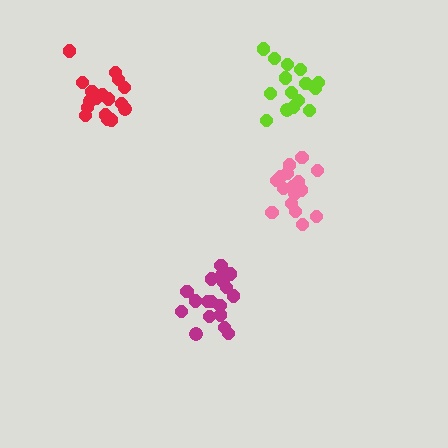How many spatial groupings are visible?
There are 4 spatial groupings.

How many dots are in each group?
Group 1: 18 dots, Group 2: 15 dots, Group 3: 17 dots, Group 4: 17 dots (67 total).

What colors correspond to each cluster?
The clusters are colored: magenta, lime, red, pink.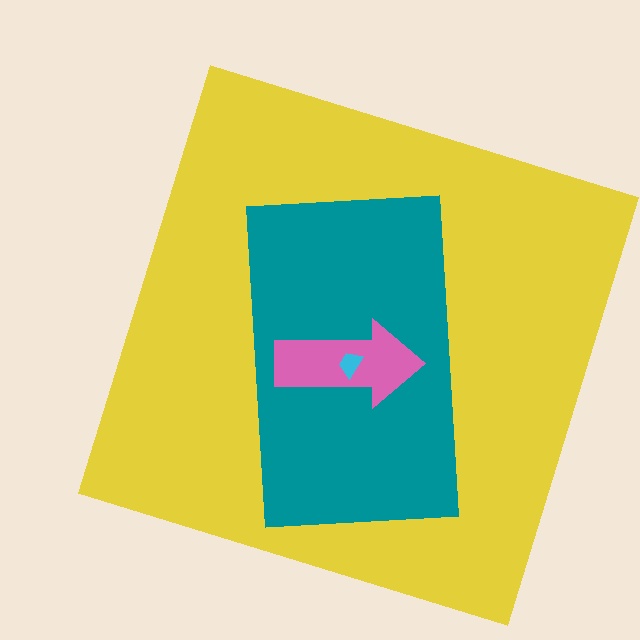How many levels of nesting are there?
4.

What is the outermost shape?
The yellow square.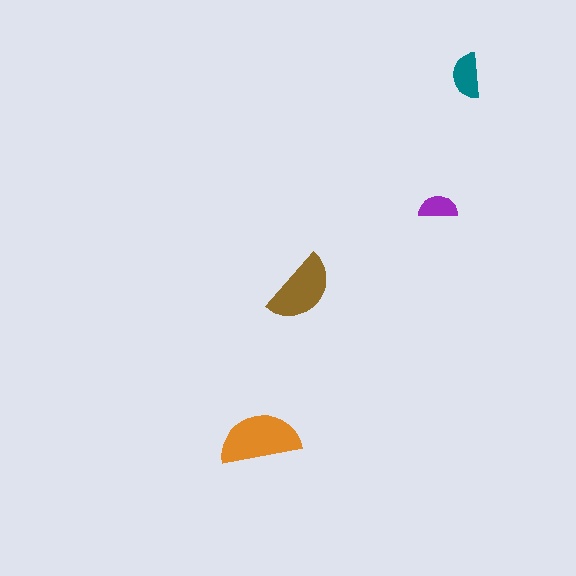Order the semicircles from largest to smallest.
the orange one, the brown one, the teal one, the purple one.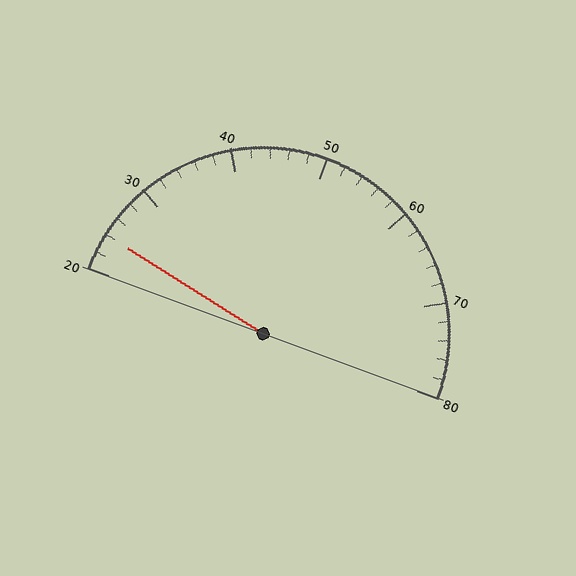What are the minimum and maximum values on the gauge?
The gauge ranges from 20 to 80.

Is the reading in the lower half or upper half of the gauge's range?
The reading is in the lower half of the range (20 to 80).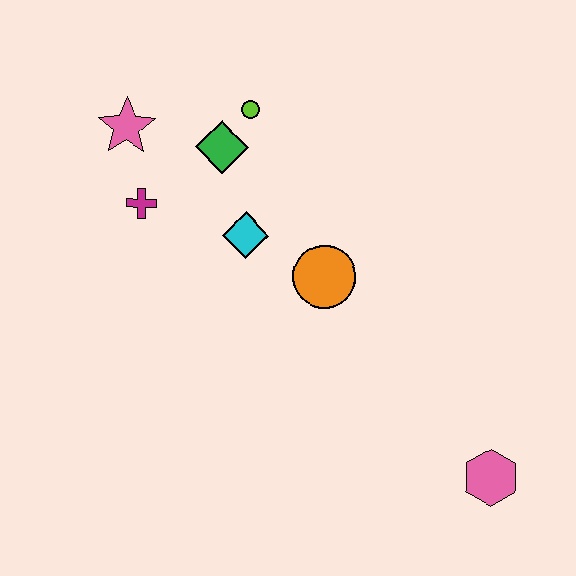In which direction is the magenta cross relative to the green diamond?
The magenta cross is to the left of the green diamond.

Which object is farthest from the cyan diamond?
The pink hexagon is farthest from the cyan diamond.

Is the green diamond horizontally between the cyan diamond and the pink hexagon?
No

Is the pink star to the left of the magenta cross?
Yes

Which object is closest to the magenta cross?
The pink star is closest to the magenta cross.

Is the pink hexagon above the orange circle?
No